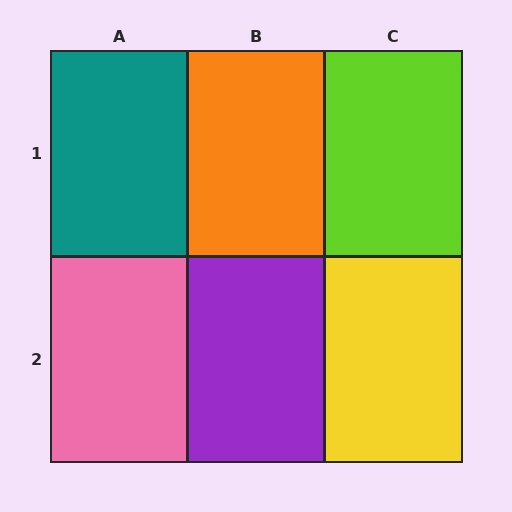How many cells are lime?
1 cell is lime.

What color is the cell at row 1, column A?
Teal.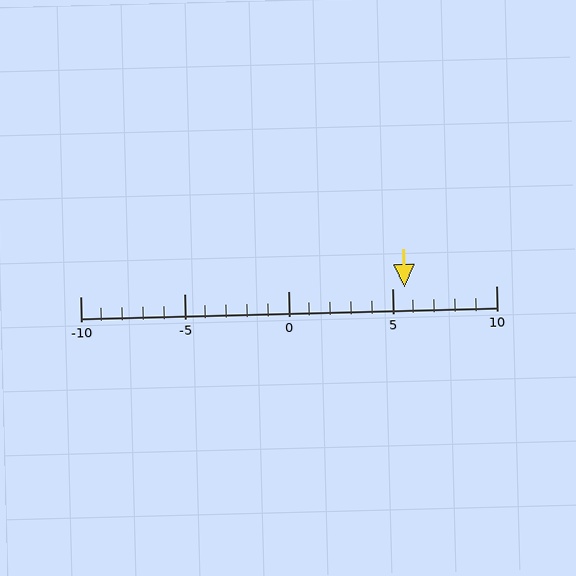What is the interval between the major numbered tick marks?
The major tick marks are spaced 5 units apart.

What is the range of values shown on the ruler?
The ruler shows values from -10 to 10.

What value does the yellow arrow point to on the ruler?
The yellow arrow points to approximately 6.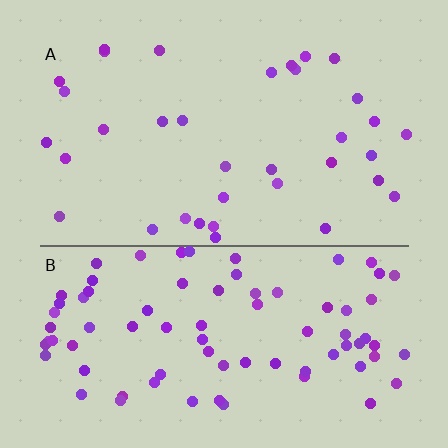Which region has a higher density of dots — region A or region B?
B (the bottom).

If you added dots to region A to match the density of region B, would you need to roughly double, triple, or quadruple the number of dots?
Approximately double.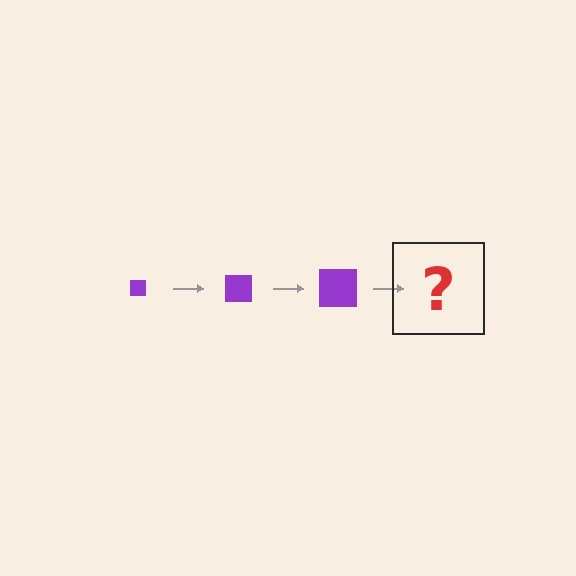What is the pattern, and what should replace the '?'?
The pattern is that the square gets progressively larger each step. The '?' should be a purple square, larger than the previous one.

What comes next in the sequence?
The next element should be a purple square, larger than the previous one.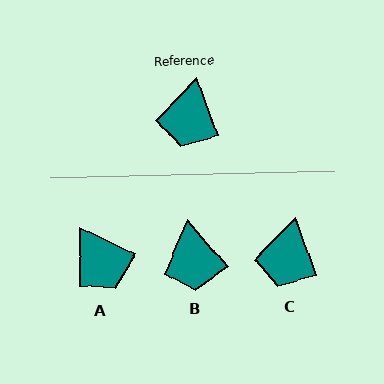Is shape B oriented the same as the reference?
No, it is off by about 20 degrees.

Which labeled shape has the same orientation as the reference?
C.